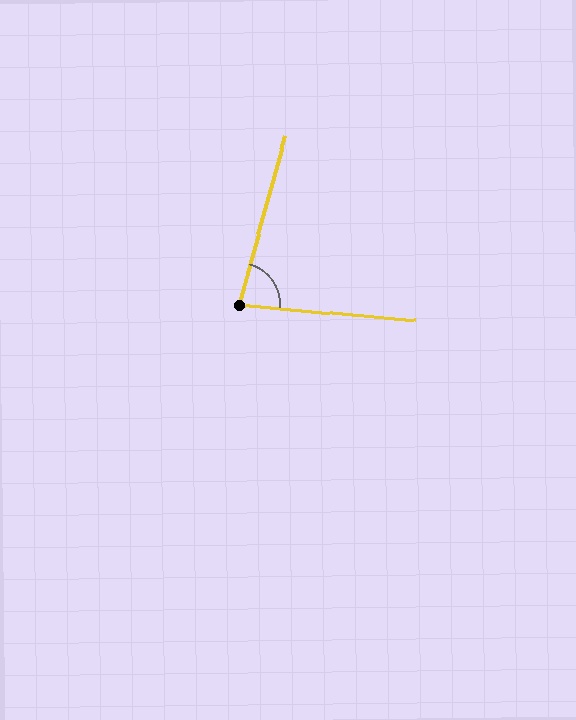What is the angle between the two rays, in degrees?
Approximately 80 degrees.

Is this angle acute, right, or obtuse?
It is acute.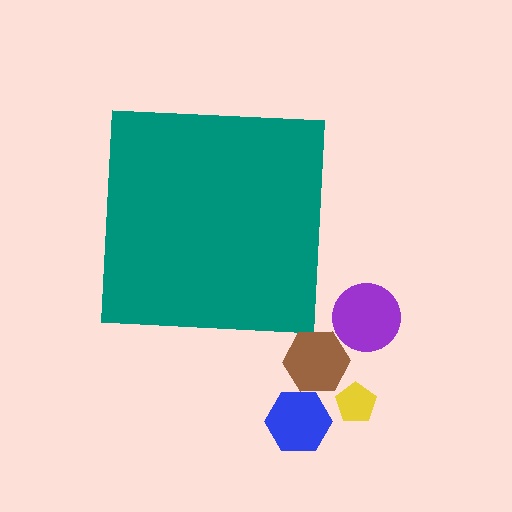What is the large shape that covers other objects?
A teal square.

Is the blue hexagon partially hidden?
No, the blue hexagon is fully visible.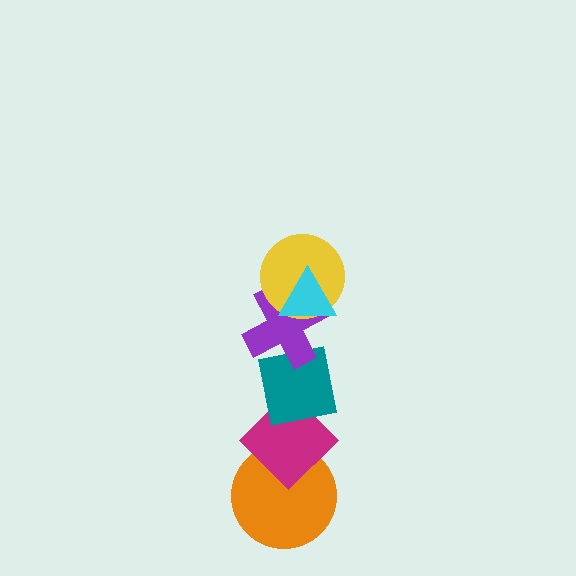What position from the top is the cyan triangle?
The cyan triangle is 1st from the top.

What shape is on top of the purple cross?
The yellow circle is on top of the purple cross.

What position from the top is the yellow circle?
The yellow circle is 2nd from the top.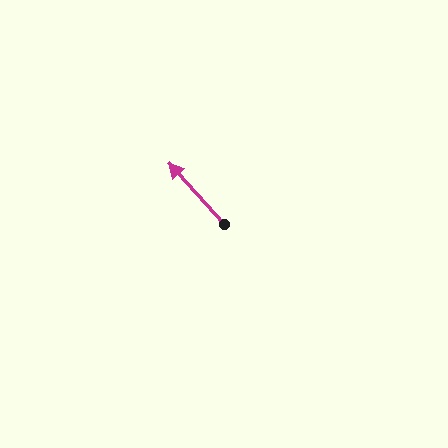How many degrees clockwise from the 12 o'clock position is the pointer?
Approximately 318 degrees.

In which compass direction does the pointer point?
Northwest.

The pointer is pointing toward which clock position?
Roughly 11 o'clock.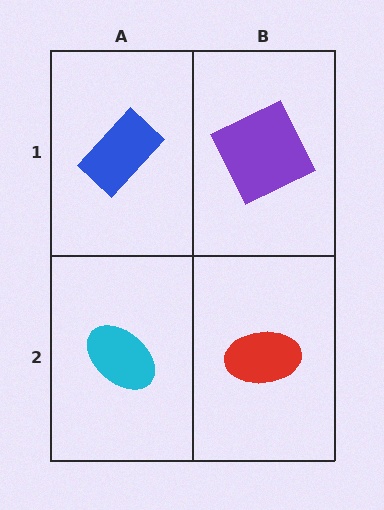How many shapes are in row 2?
2 shapes.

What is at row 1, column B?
A purple square.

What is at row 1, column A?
A blue rectangle.